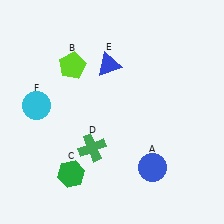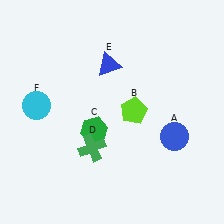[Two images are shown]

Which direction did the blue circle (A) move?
The blue circle (A) moved up.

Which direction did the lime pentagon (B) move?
The lime pentagon (B) moved right.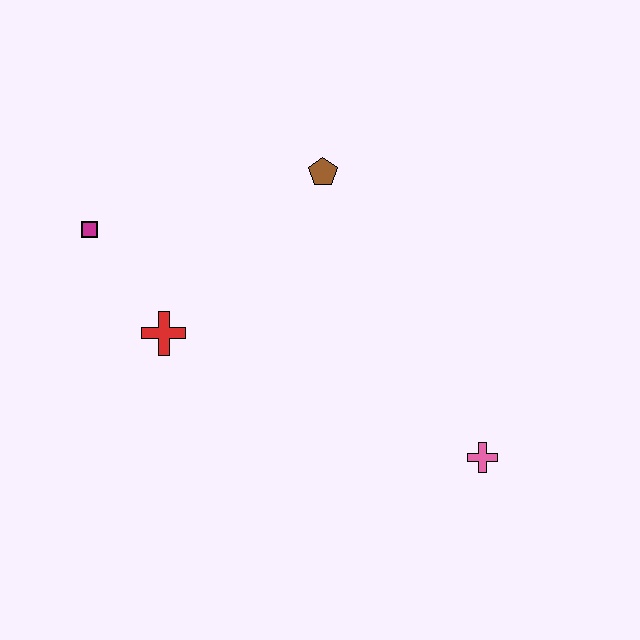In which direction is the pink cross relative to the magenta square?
The pink cross is to the right of the magenta square.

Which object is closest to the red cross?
The magenta square is closest to the red cross.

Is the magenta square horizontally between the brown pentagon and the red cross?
No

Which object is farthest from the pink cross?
The magenta square is farthest from the pink cross.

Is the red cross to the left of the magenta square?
No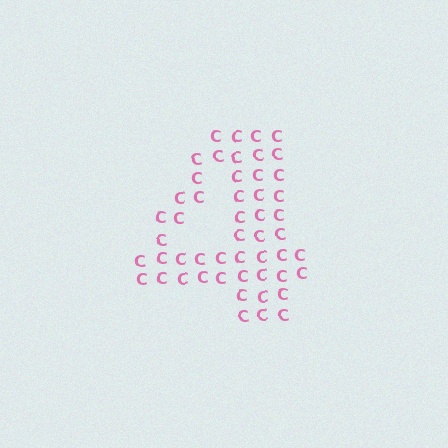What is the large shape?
The large shape is the digit 4.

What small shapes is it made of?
It is made of small letter C's.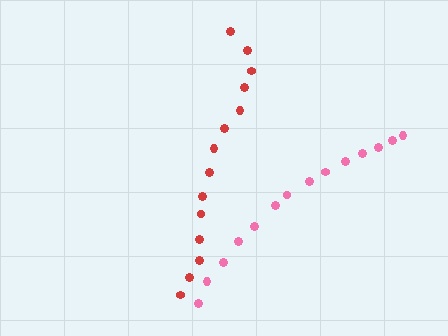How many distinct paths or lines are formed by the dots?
There are 2 distinct paths.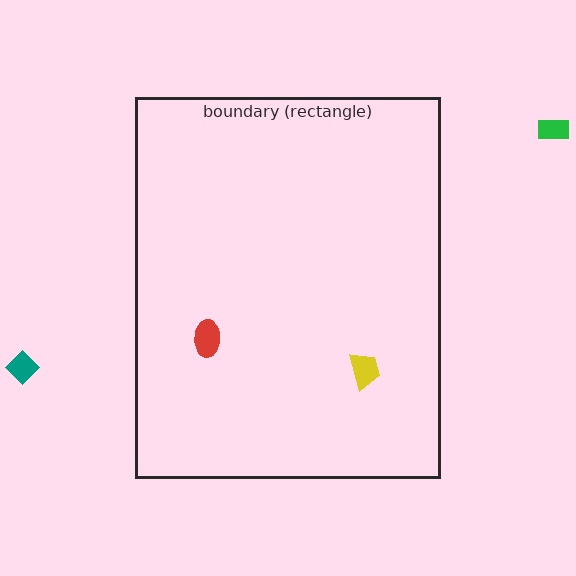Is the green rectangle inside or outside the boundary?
Outside.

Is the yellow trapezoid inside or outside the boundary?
Inside.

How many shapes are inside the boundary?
2 inside, 2 outside.